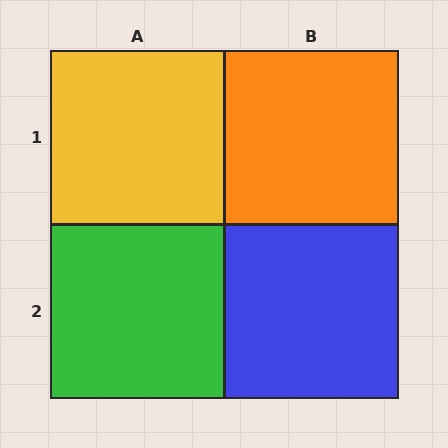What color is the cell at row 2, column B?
Blue.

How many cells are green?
1 cell is green.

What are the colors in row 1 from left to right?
Yellow, orange.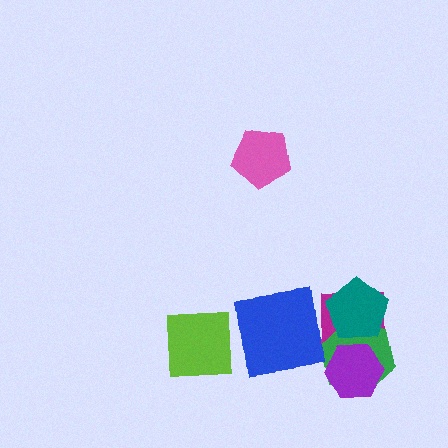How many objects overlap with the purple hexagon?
2 objects overlap with the purple hexagon.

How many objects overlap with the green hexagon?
3 objects overlap with the green hexagon.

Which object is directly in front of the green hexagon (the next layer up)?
The teal pentagon is directly in front of the green hexagon.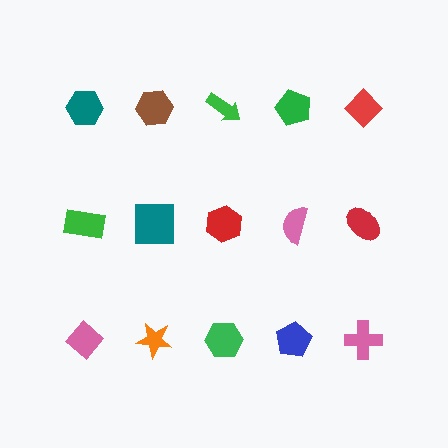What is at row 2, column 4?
A pink semicircle.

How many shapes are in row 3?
5 shapes.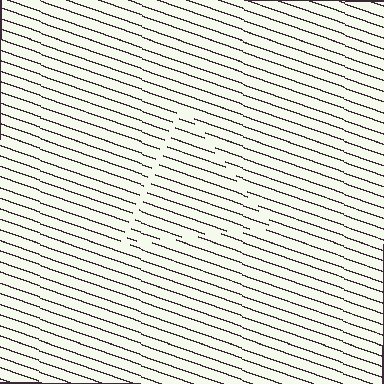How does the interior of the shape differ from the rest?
The interior of the shape contains the same grating, shifted by half a period — the contour is defined by the phase discontinuity where line-ends from the inner and outer gratings abut.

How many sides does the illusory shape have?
3 sides — the line-ends trace a triangle.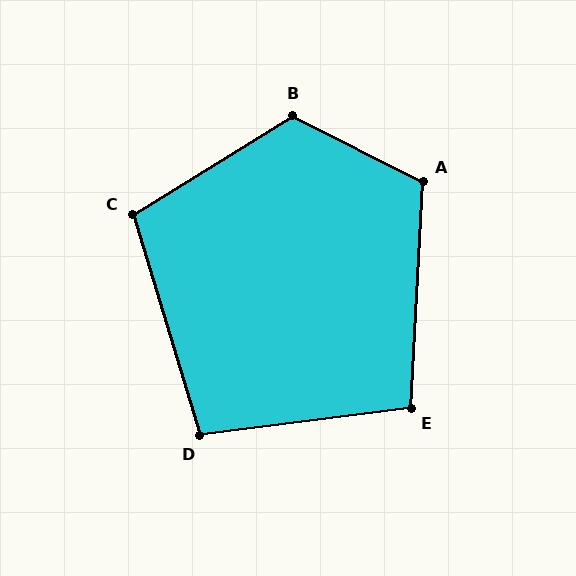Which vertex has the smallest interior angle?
D, at approximately 100 degrees.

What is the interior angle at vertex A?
Approximately 114 degrees (obtuse).